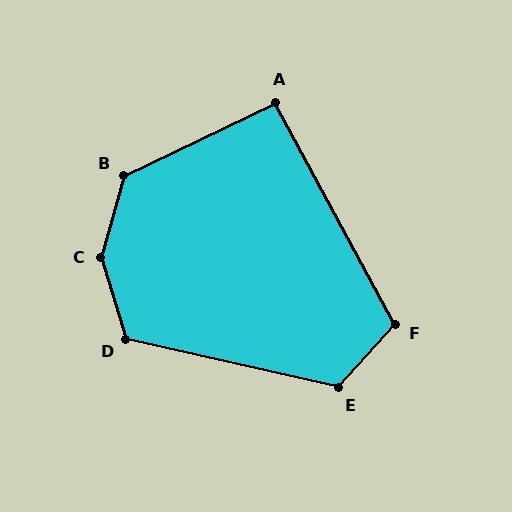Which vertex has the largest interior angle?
C, at approximately 148 degrees.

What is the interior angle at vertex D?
Approximately 119 degrees (obtuse).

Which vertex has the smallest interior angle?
A, at approximately 93 degrees.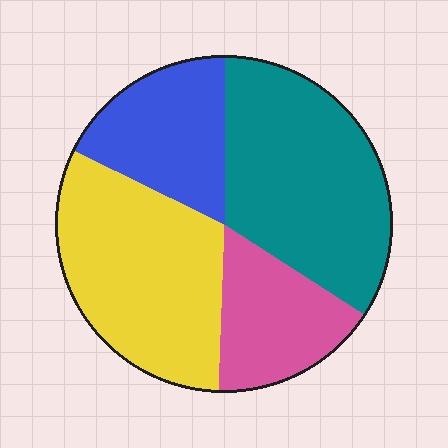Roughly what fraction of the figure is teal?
Teal takes up about one third (1/3) of the figure.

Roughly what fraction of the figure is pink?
Pink takes up less than a sixth of the figure.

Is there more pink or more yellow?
Yellow.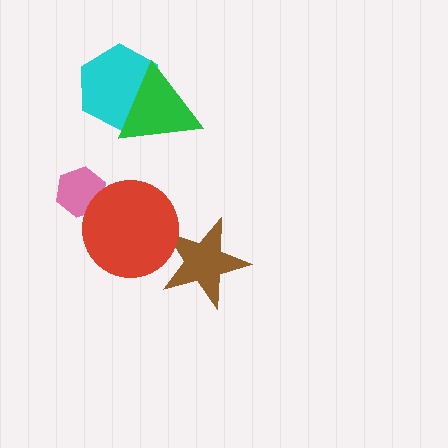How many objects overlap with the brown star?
1 object overlaps with the brown star.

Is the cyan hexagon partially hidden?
Yes, it is partially covered by another shape.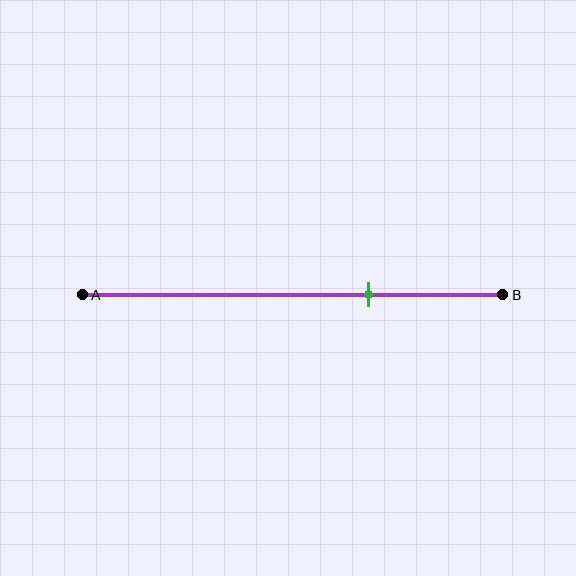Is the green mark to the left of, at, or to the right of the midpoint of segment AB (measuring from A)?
The green mark is to the right of the midpoint of segment AB.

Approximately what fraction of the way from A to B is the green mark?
The green mark is approximately 70% of the way from A to B.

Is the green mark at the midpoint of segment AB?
No, the mark is at about 70% from A, not at the 50% midpoint.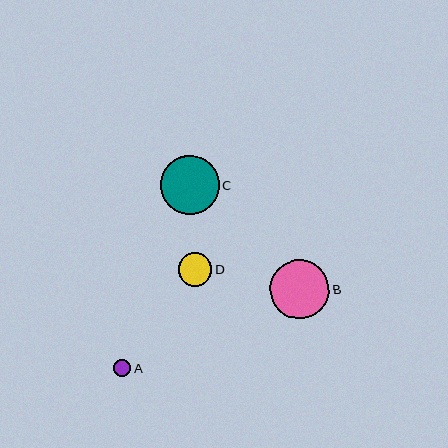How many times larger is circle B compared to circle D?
Circle B is approximately 1.8 times the size of circle D.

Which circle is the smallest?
Circle A is the smallest with a size of approximately 17 pixels.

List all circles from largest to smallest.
From largest to smallest: B, C, D, A.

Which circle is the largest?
Circle B is the largest with a size of approximately 59 pixels.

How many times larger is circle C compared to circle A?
Circle C is approximately 3.4 times the size of circle A.